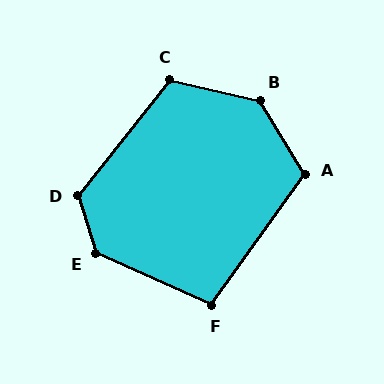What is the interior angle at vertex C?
Approximately 116 degrees (obtuse).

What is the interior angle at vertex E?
Approximately 131 degrees (obtuse).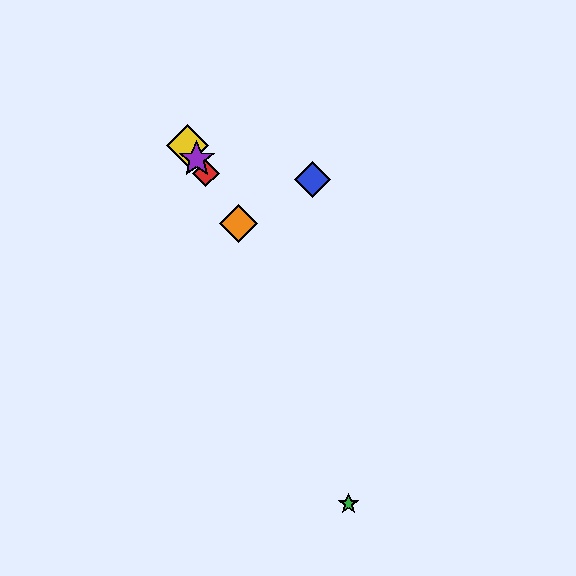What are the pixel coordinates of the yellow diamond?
The yellow diamond is at (188, 145).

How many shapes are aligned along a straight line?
4 shapes (the red diamond, the yellow diamond, the purple star, the orange diamond) are aligned along a straight line.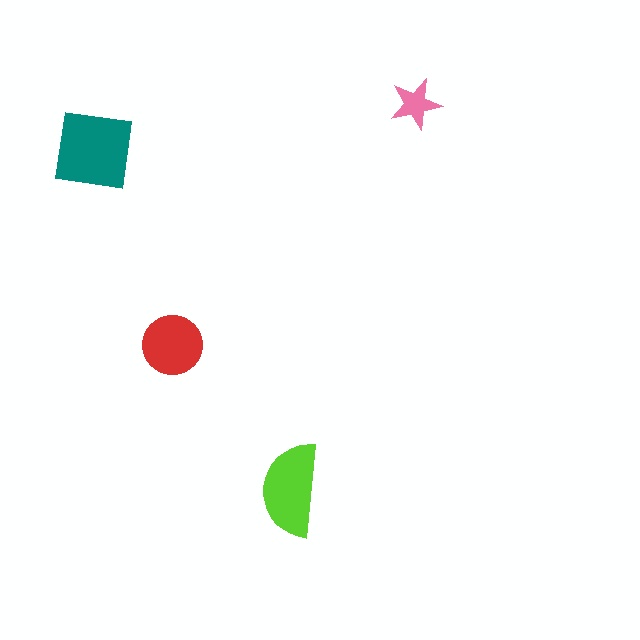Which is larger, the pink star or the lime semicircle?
The lime semicircle.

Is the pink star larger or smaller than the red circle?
Smaller.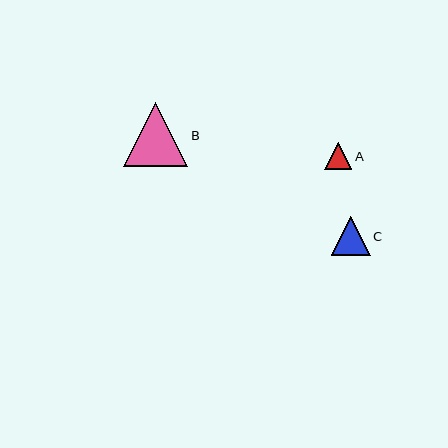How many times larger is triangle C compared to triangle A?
Triangle C is approximately 1.5 times the size of triangle A.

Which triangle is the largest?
Triangle B is the largest with a size of approximately 64 pixels.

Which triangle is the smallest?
Triangle A is the smallest with a size of approximately 27 pixels.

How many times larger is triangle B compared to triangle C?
Triangle B is approximately 1.6 times the size of triangle C.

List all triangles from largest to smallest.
From largest to smallest: B, C, A.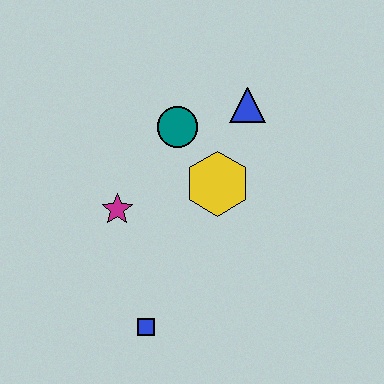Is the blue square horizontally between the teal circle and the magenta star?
Yes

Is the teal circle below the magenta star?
No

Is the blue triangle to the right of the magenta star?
Yes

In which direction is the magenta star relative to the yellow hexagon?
The magenta star is to the left of the yellow hexagon.